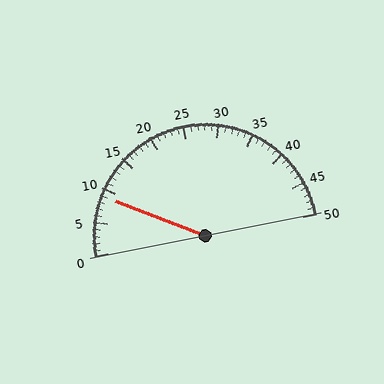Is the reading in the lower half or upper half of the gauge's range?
The reading is in the lower half of the range (0 to 50).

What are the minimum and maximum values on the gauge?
The gauge ranges from 0 to 50.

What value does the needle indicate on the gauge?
The needle indicates approximately 9.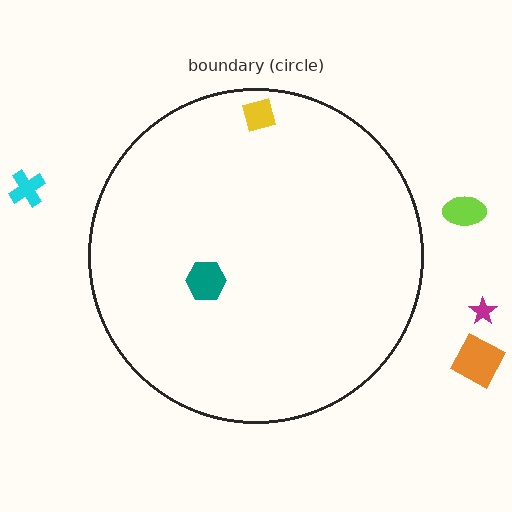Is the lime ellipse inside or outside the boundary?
Outside.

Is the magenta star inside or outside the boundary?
Outside.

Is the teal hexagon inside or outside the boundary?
Inside.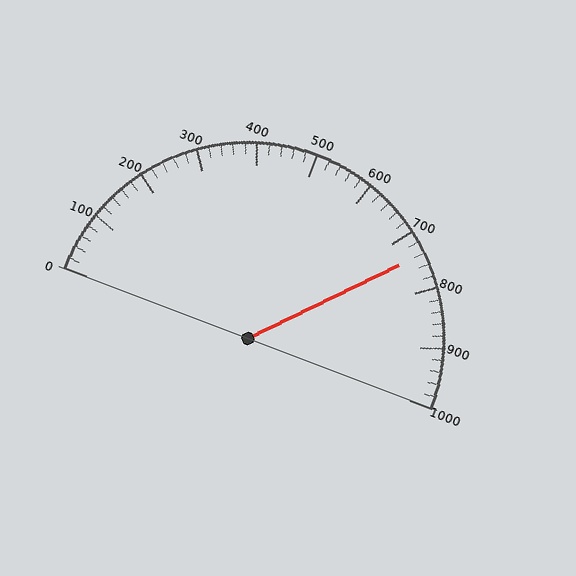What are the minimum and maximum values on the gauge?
The gauge ranges from 0 to 1000.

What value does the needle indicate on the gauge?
The needle indicates approximately 740.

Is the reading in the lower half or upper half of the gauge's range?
The reading is in the upper half of the range (0 to 1000).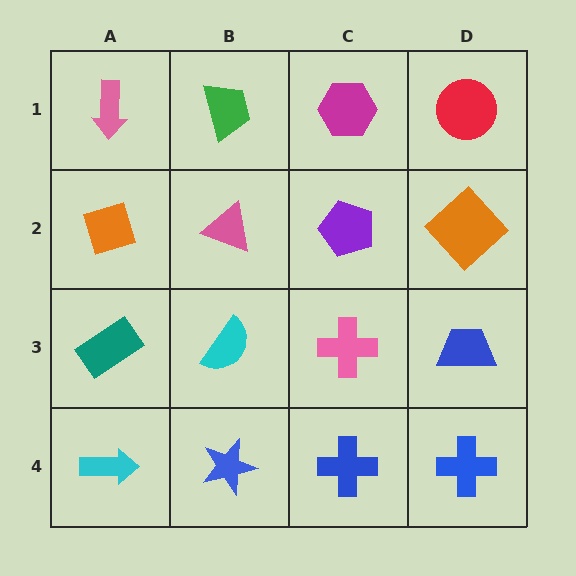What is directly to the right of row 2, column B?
A purple pentagon.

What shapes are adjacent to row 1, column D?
An orange diamond (row 2, column D), a magenta hexagon (row 1, column C).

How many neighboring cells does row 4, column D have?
2.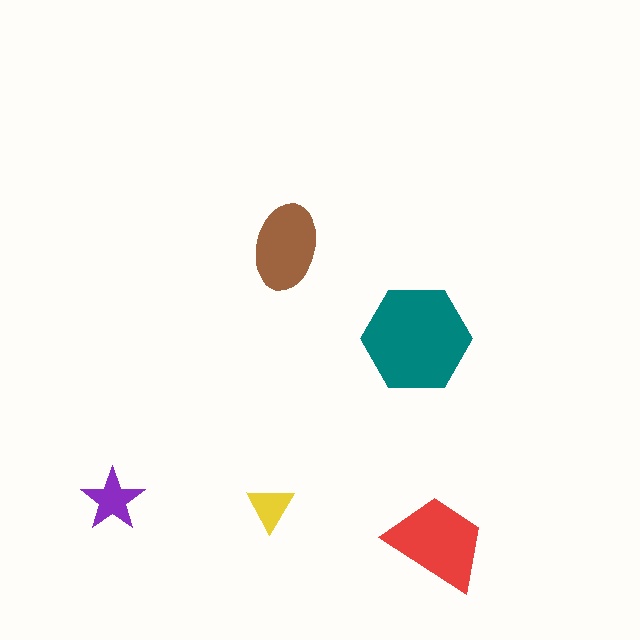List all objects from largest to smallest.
The teal hexagon, the red trapezoid, the brown ellipse, the purple star, the yellow triangle.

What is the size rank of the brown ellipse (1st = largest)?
3rd.